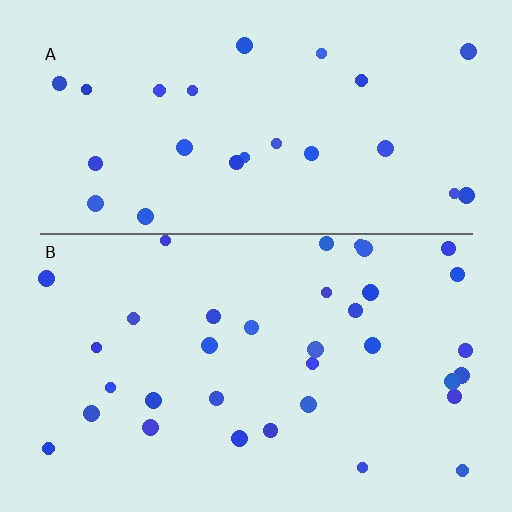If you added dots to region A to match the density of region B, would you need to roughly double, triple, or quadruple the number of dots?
Approximately double.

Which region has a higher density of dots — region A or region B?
B (the bottom).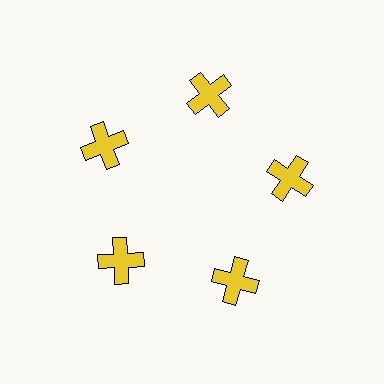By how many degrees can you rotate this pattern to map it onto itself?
The pattern maps onto itself every 72 degrees of rotation.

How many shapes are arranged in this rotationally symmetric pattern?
There are 5 shapes, arranged in 5 groups of 1.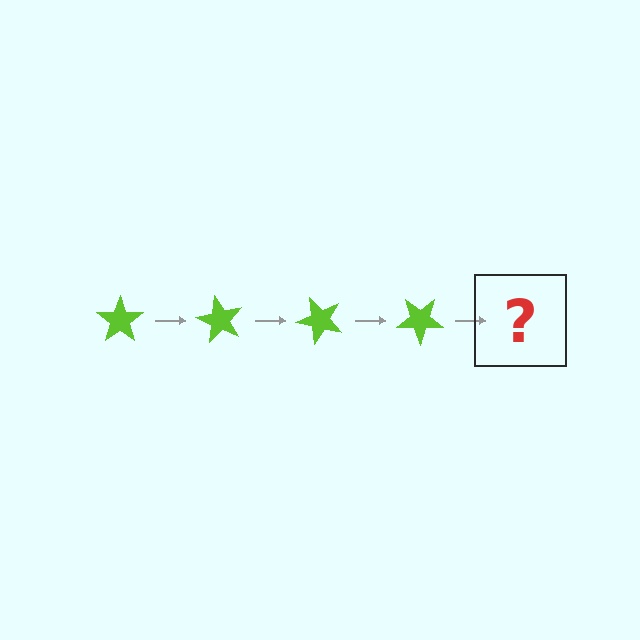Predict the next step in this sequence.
The next step is a lime star rotated 240 degrees.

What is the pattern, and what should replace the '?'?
The pattern is that the star rotates 60 degrees each step. The '?' should be a lime star rotated 240 degrees.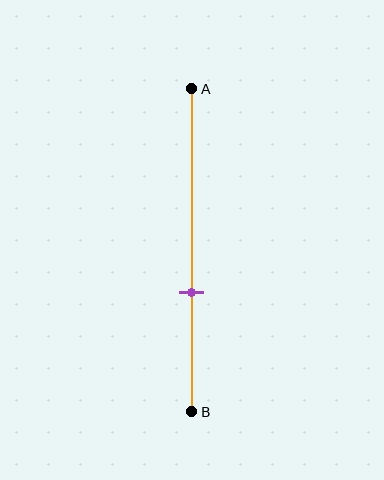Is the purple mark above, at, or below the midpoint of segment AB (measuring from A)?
The purple mark is below the midpoint of segment AB.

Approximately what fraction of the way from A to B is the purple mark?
The purple mark is approximately 65% of the way from A to B.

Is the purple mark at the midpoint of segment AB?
No, the mark is at about 65% from A, not at the 50% midpoint.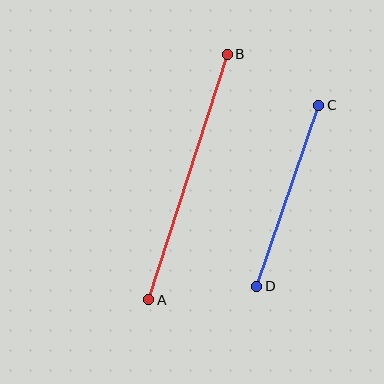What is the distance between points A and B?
The distance is approximately 257 pixels.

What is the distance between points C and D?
The distance is approximately 191 pixels.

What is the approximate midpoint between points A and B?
The midpoint is at approximately (188, 177) pixels.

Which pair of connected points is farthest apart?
Points A and B are farthest apart.